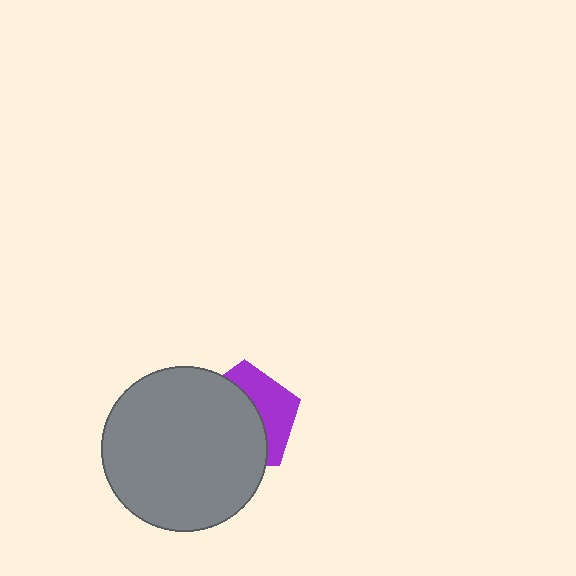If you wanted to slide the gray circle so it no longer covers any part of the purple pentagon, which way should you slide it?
Slide it left — that is the most direct way to separate the two shapes.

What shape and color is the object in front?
The object in front is a gray circle.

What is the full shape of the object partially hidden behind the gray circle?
The partially hidden object is a purple pentagon.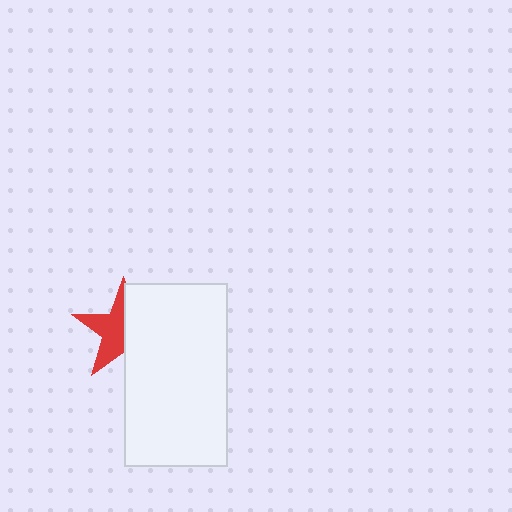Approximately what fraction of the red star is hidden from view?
Roughly 50% of the red star is hidden behind the white rectangle.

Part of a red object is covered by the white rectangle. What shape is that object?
It is a star.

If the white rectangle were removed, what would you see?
You would see the complete red star.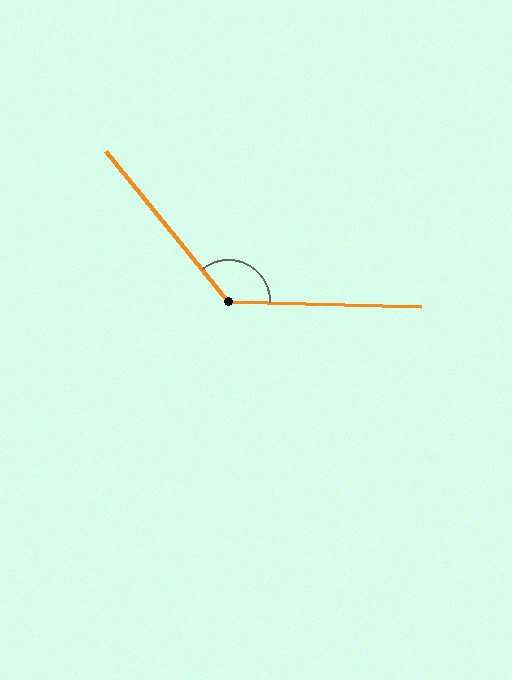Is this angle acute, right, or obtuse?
It is obtuse.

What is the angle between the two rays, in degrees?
Approximately 131 degrees.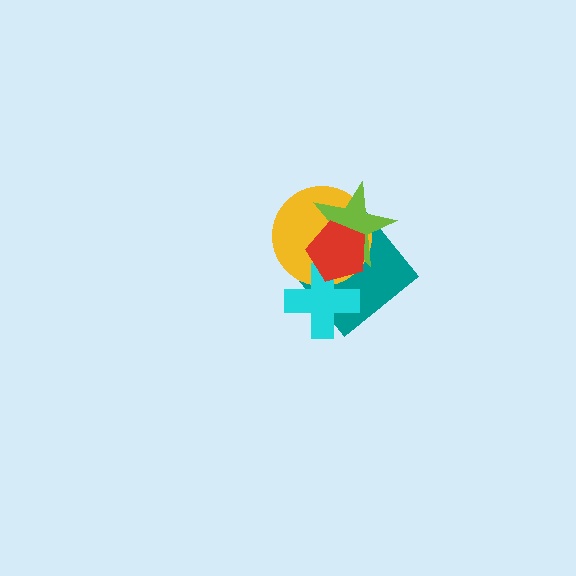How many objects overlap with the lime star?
3 objects overlap with the lime star.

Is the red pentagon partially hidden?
No, no other shape covers it.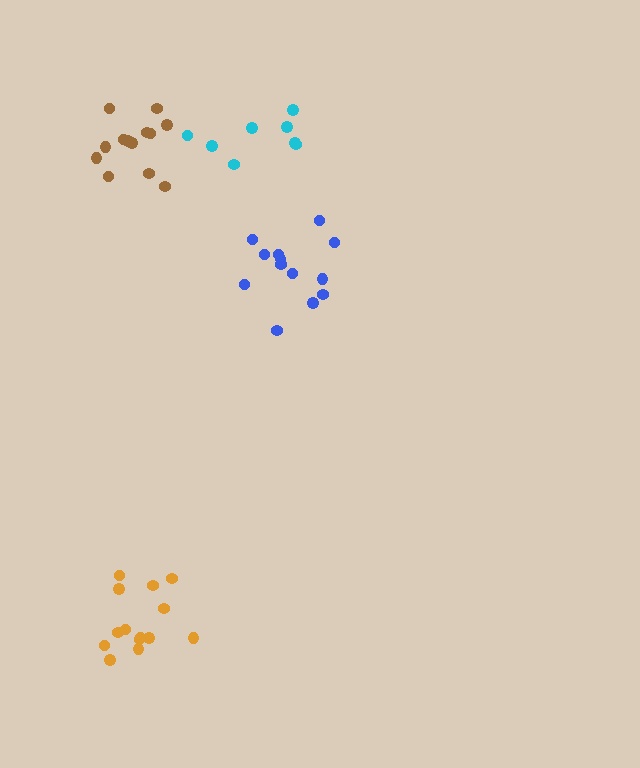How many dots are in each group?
Group 1: 14 dots, Group 2: 13 dots, Group 3: 13 dots, Group 4: 8 dots (48 total).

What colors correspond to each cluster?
The clusters are colored: orange, brown, blue, cyan.